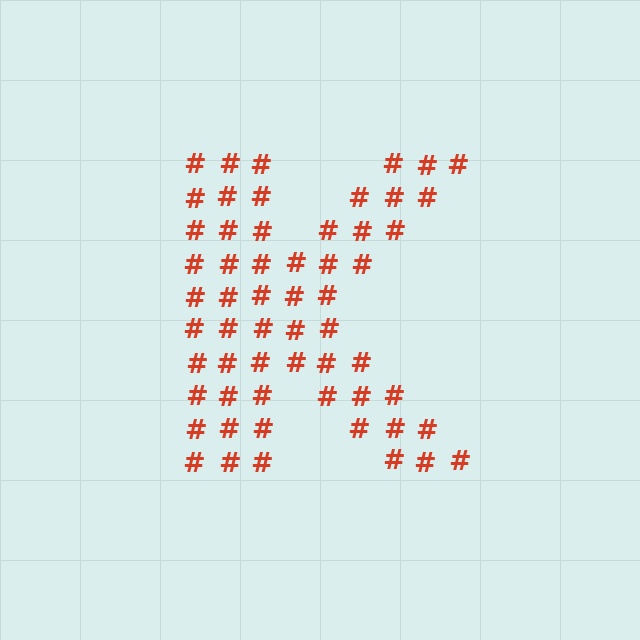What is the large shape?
The large shape is the letter K.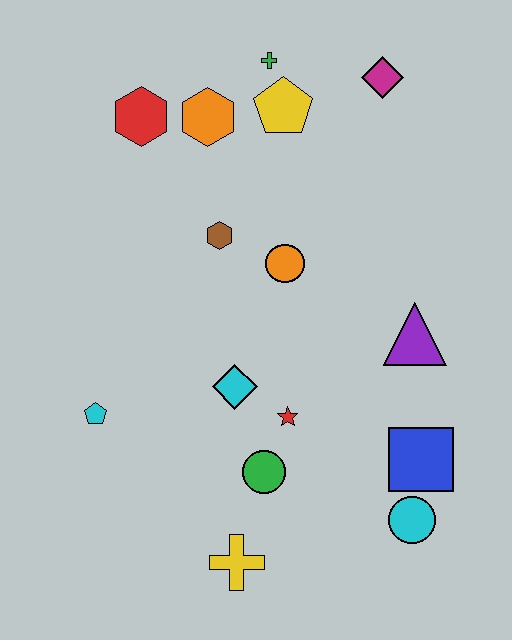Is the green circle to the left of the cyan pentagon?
No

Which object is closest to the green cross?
The yellow pentagon is closest to the green cross.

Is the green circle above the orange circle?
No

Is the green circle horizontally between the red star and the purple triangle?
No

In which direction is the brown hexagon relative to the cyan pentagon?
The brown hexagon is above the cyan pentagon.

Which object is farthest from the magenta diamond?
The yellow cross is farthest from the magenta diamond.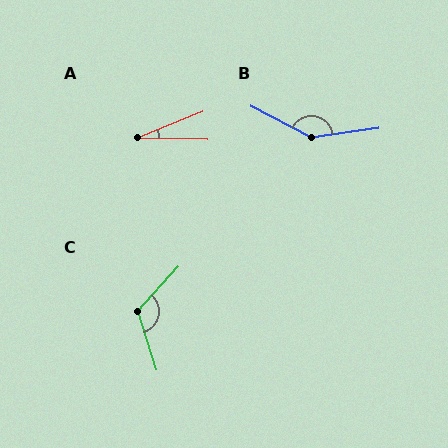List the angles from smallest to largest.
A (23°), C (120°), B (144°).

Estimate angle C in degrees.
Approximately 120 degrees.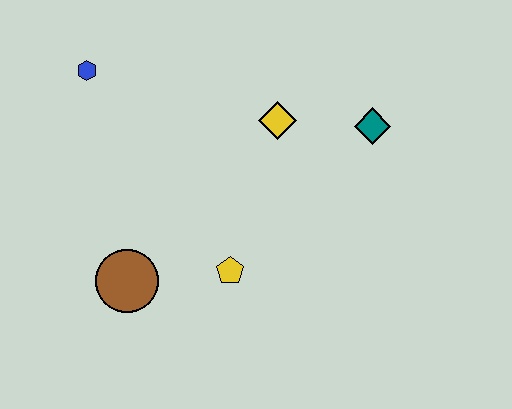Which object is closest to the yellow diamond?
The teal diamond is closest to the yellow diamond.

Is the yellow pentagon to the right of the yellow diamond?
No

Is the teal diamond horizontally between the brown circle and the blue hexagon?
No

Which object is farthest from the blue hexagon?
The teal diamond is farthest from the blue hexagon.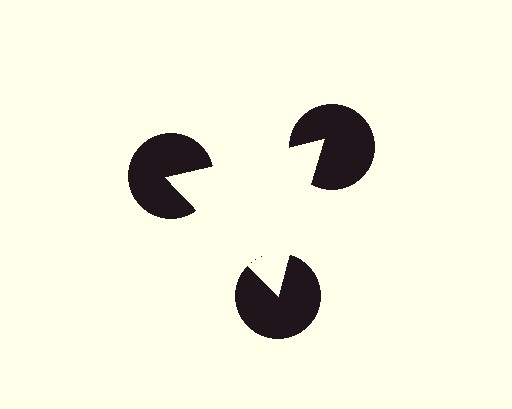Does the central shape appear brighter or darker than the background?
It typically appears slightly brighter than the background, even though no actual brightness change is drawn.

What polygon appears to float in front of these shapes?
An illusory triangle — its edges are inferred from the aligned wedge cuts in the pac-man discs, not physically drawn.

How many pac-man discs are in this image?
There are 3 — one at each vertex of the illusory triangle.